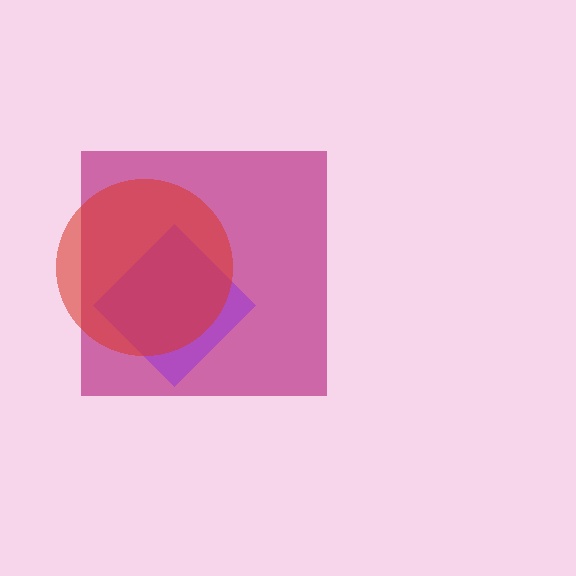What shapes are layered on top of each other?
The layered shapes are: a magenta square, a purple diamond, a red circle.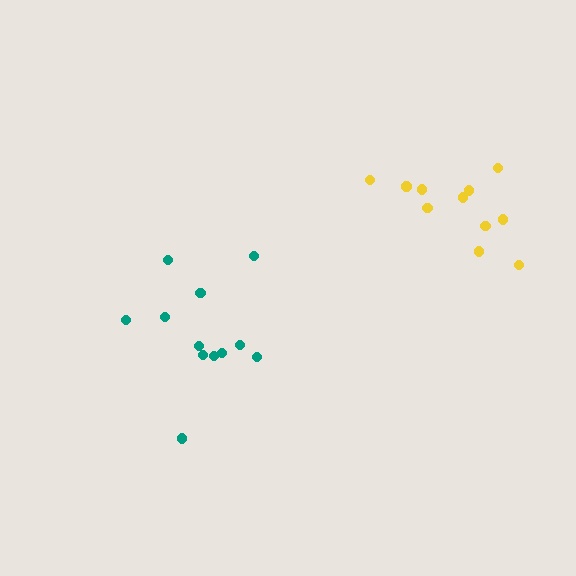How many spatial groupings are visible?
There are 2 spatial groupings.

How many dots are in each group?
Group 1: 12 dots, Group 2: 11 dots (23 total).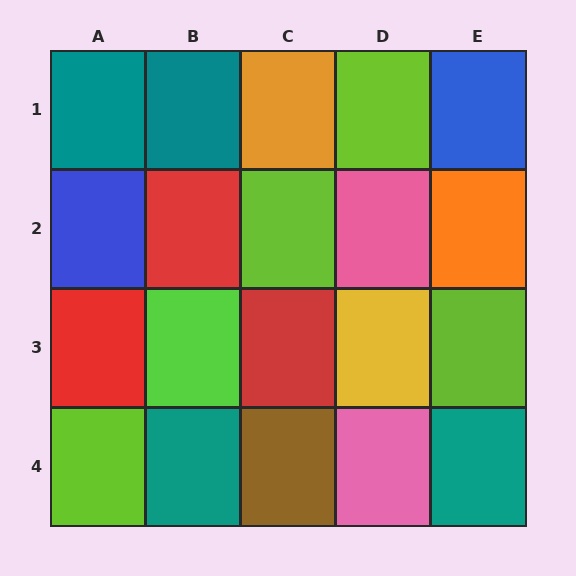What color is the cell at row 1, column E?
Blue.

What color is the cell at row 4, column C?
Brown.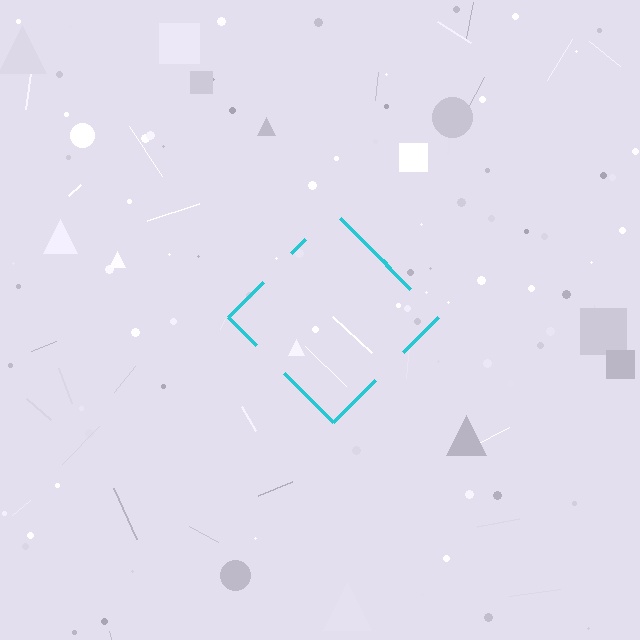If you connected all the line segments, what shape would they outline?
They would outline a diamond.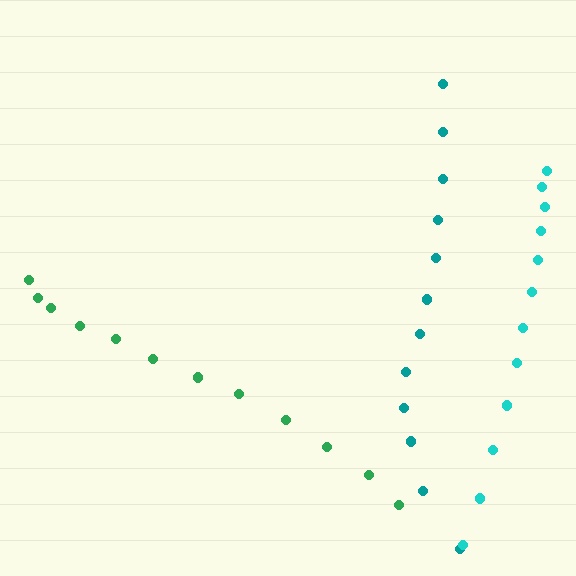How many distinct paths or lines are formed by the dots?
There are 3 distinct paths.